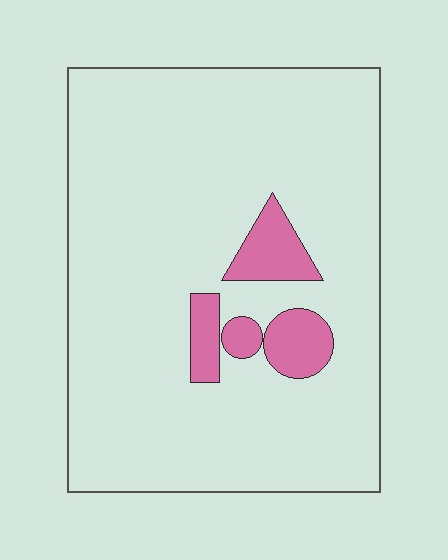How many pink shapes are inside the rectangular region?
4.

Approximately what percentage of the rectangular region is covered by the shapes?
Approximately 10%.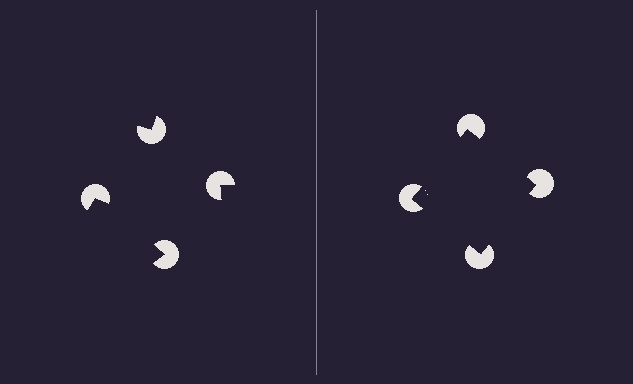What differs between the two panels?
The pac-man discs are positioned identically on both sides; only the wedge orientations differ. On the right they align to a square; on the left they are misaligned.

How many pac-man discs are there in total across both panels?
8 — 4 on each side.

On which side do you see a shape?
An illusory square appears on the right side. On the left side the wedge cuts are rotated, so no coherent shape forms.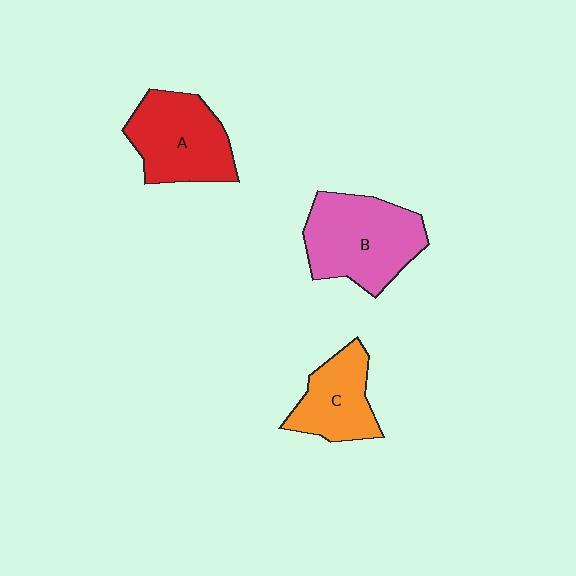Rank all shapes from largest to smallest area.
From largest to smallest: B (pink), A (red), C (orange).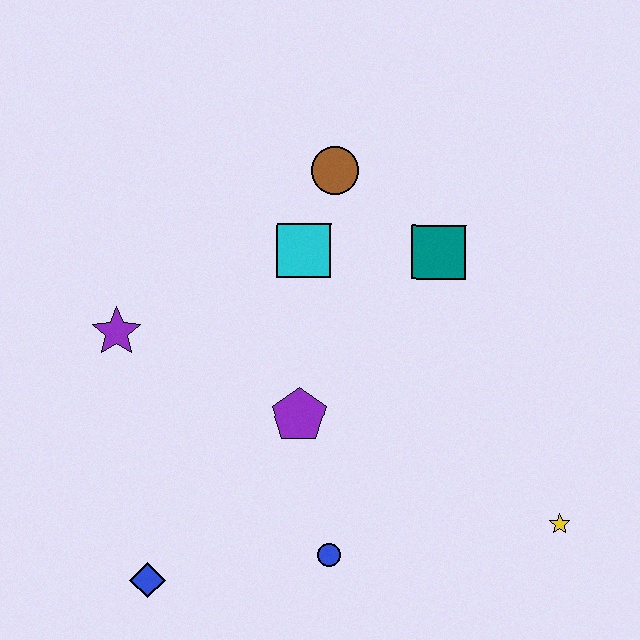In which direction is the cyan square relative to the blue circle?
The cyan square is above the blue circle.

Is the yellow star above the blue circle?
Yes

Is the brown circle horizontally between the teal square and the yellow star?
No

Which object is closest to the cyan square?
The brown circle is closest to the cyan square.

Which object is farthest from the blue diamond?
The brown circle is farthest from the blue diamond.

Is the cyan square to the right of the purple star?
Yes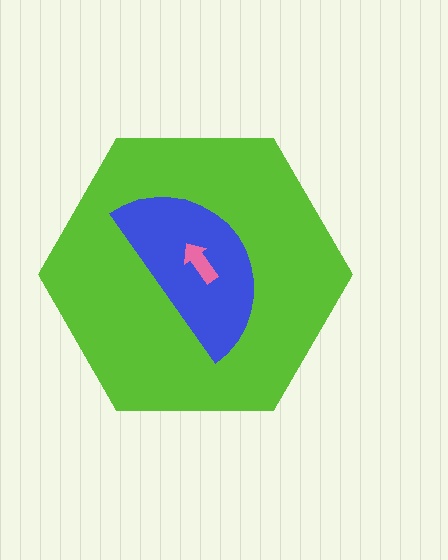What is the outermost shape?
The lime hexagon.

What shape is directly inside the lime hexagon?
The blue semicircle.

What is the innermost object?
The pink arrow.